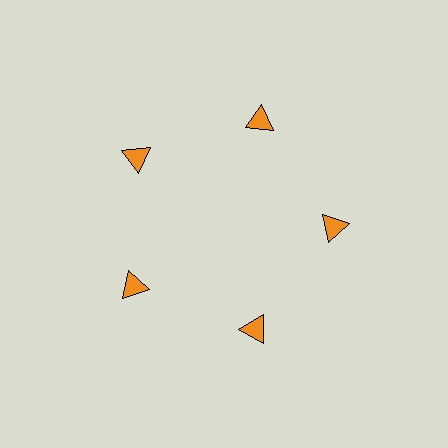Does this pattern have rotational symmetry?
Yes, this pattern has 5-fold rotational symmetry. It looks the same after rotating 72 degrees around the center.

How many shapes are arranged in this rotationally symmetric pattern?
There are 5 shapes, arranged in 5 groups of 1.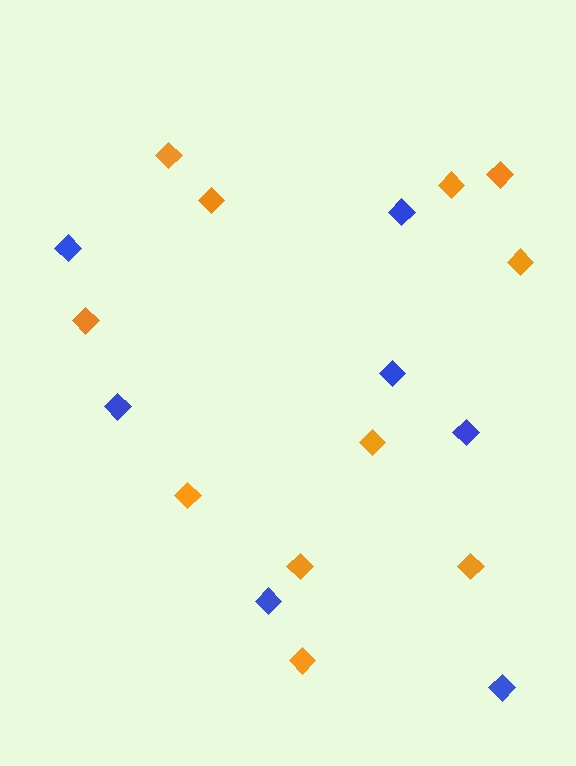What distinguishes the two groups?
There are 2 groups: one group of blue diamonds (7) and one group of orange diamonds (11).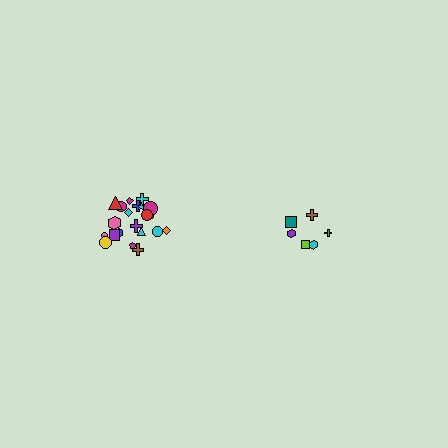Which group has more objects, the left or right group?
The left group.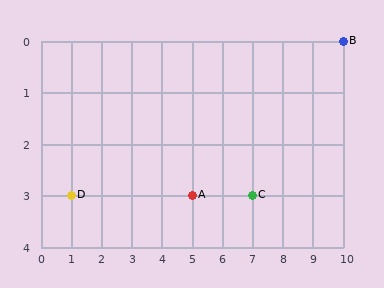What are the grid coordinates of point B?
Point B is at grid coordinates (10, 0).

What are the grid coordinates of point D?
Point D is at grid coordinates (1, 3).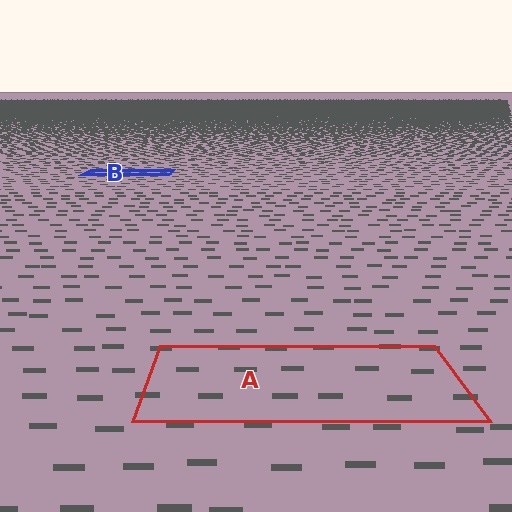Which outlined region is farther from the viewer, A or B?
Region B is farther from the viewer — the texture elements inside it appear smaller and more densely packed.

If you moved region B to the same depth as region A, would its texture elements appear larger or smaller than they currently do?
They would appear larger. At a closer depth, the same texture elements are projected at a bigger on-screen size.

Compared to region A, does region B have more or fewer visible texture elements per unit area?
Region B has more texture elements per unit area — they are packed more densely because it is farther away.